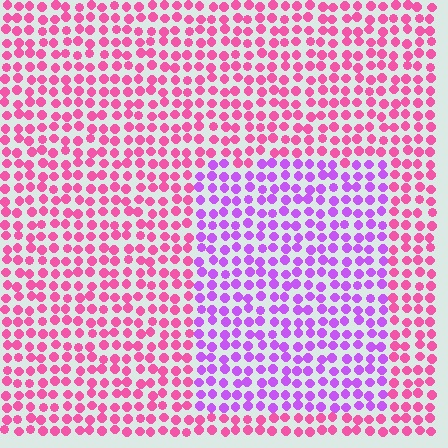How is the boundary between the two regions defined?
The boundary is defined purely by a slight shift in hue (about 45 degrees). Spacing, size, and orientation are identical on both sides.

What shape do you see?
I see a rectangle.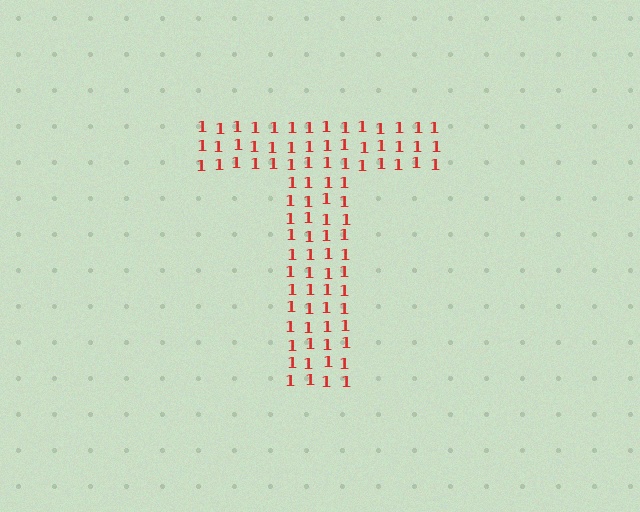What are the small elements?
The small elements are digit 1's.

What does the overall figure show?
The overall figure shows the letter T.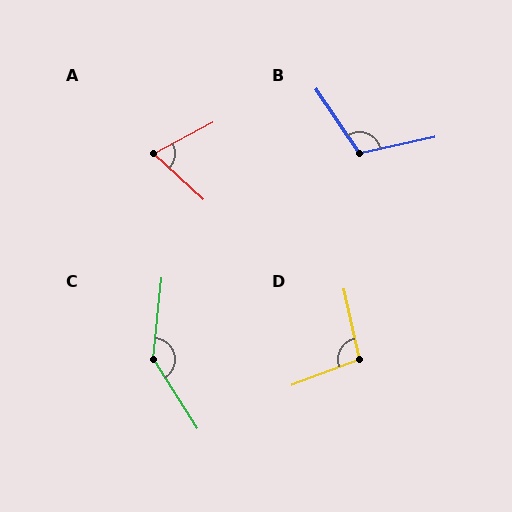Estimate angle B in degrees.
Approximately 112 degrees.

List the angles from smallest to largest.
A (70°), D (98°), B (112°), C (142°).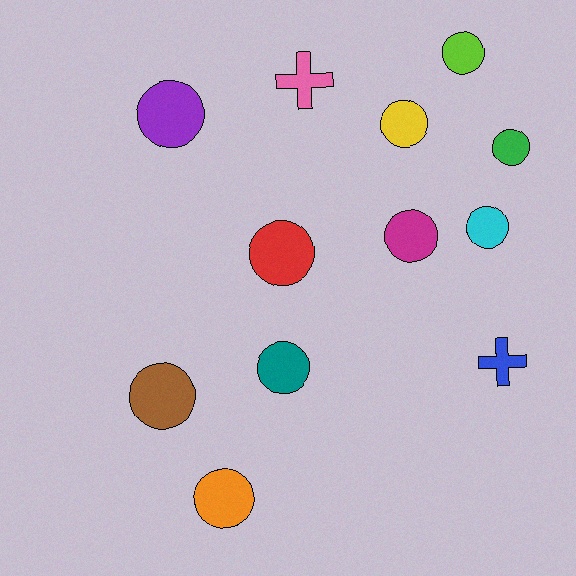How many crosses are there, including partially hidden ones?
There are 2 crosses.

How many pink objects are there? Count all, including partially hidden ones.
There is 1 pink object.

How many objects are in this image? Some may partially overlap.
There are 12 objects.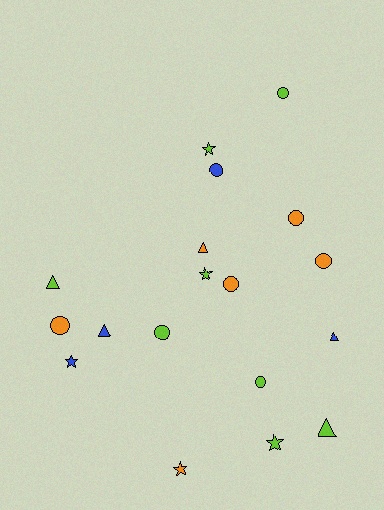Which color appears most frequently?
Lime, with 8 objects.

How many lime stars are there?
There are 3 lime stars.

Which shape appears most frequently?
Circle, with 8 objects.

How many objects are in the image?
There are 18 objects.